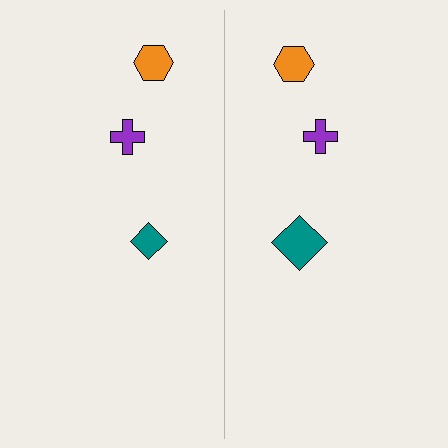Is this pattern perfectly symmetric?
No, the pattern is not perfectly symmetric. The teal diamond on the right side has a different size than its mirror counterpart.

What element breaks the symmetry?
The teal diamond on the right side has a different size than its mirror counterpart.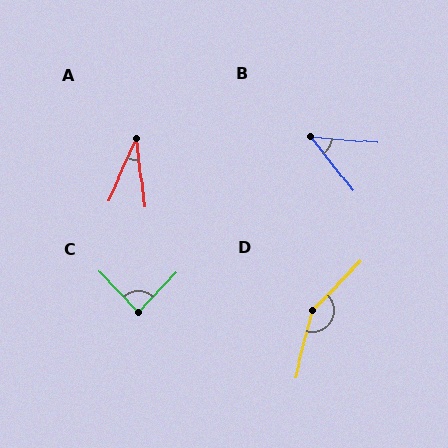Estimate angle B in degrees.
Approximately 47 degrees.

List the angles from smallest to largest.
A (31°), B (47°), C (87°), D (149°).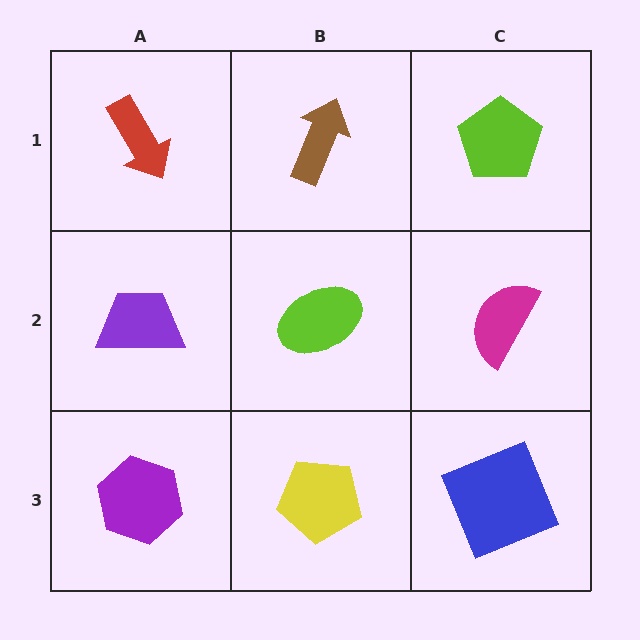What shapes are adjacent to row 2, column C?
A lime pentagon (row 1, column C), a blue square (row 3, column C), a lime ellipse (row 2, column B).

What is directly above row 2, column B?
A brown arrow.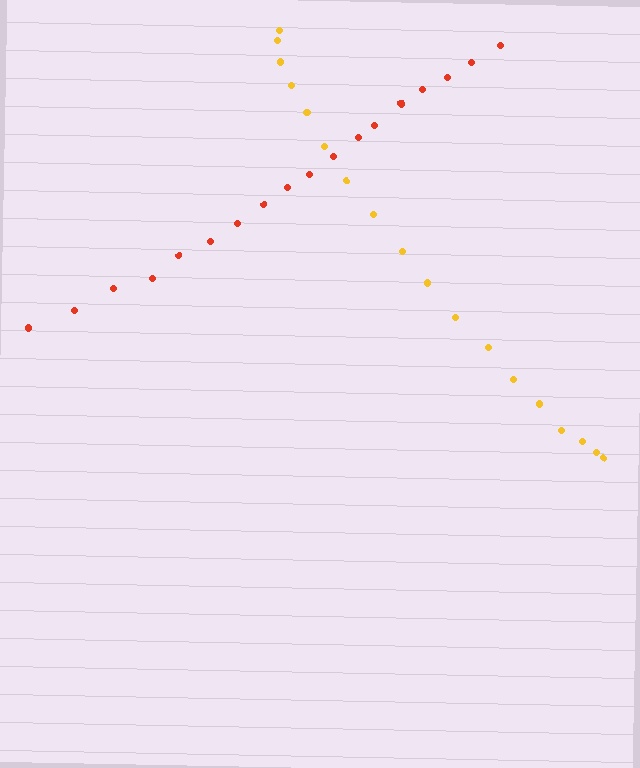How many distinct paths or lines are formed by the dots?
There are 2 distinct paths.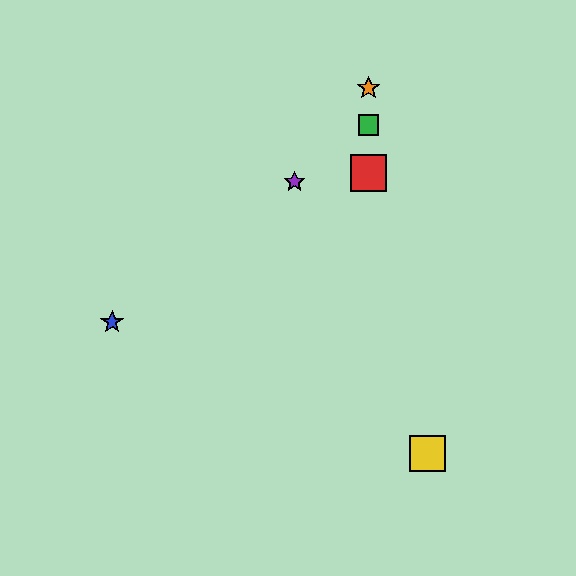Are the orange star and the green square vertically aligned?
Yes, both are at x≈369.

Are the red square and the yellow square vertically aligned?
No, the red square is at x≈369 and the yellow square is at x≈428.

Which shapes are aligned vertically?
The red square, the green square, the orange star are aligned vertically.